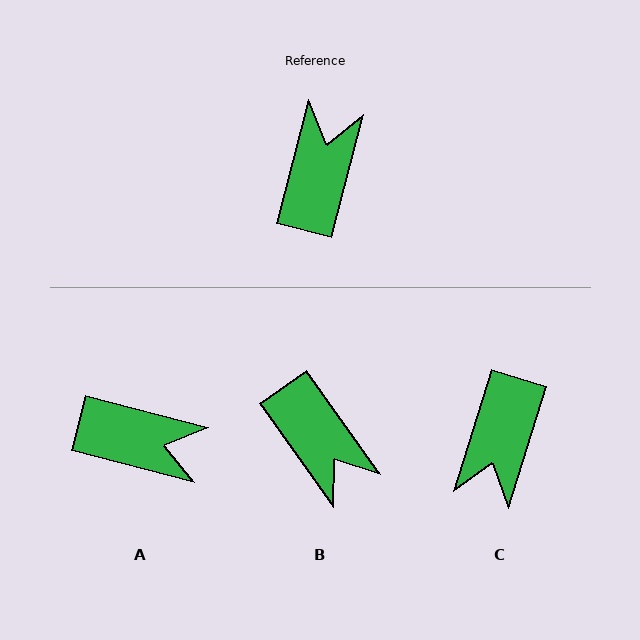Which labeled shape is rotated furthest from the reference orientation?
C, about 178 degrees away.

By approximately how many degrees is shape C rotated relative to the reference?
Approximately 178 degrees counter-clockwise.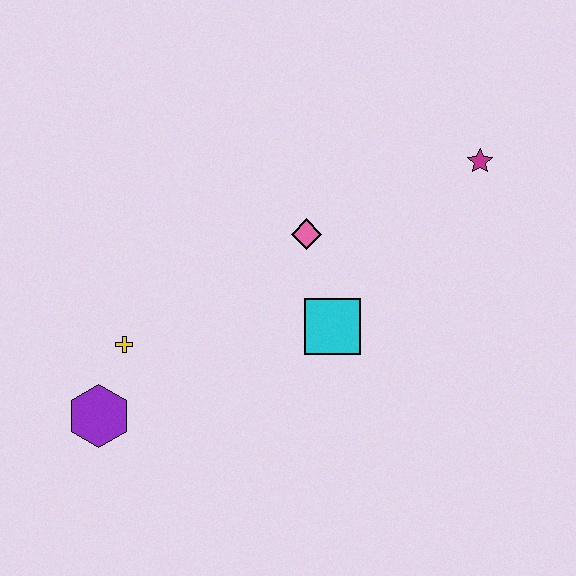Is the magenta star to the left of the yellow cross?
No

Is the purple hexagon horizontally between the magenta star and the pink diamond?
No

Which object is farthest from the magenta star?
The purple hexagon is farthest from the magenta star.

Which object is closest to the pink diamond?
The cyan square is closest to the pink diamond.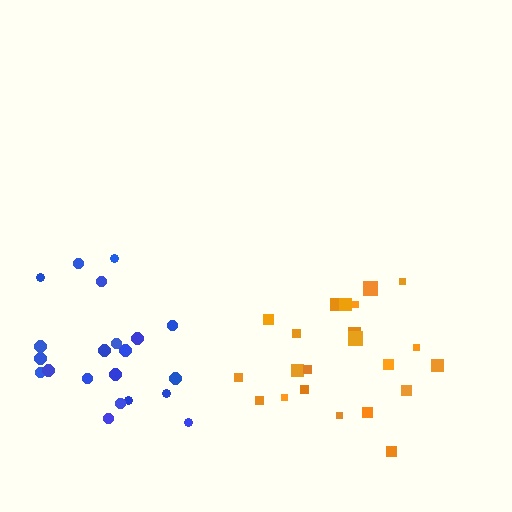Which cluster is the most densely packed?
Orange.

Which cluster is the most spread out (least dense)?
Blue.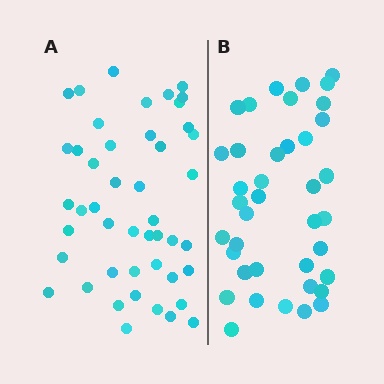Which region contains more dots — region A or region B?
Region A (the left region) has more dots.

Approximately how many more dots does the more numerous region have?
Region A has roughly 8 or so more dots than region B.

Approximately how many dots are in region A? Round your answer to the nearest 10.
About 50 dots. (The exact count is 46, which rounds to 50.)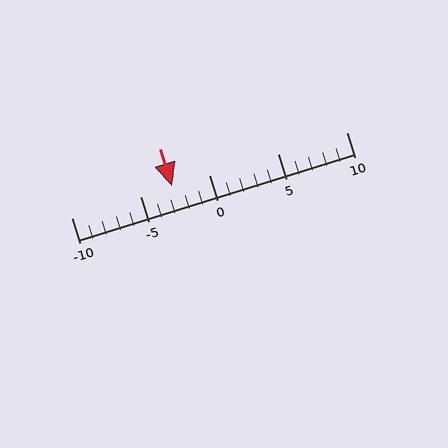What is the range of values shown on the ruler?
The ruler shows values from -10 to 10.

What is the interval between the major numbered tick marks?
The major tick marks are spaced 5 units apart.